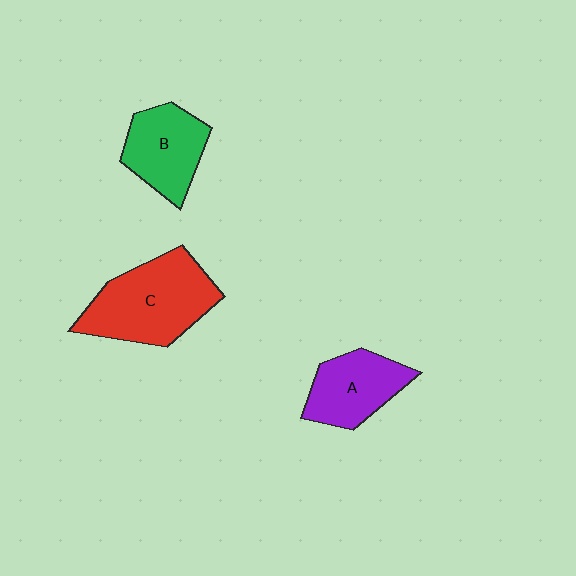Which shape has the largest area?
Shape C (red).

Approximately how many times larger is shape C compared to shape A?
Approximately 1.5 times.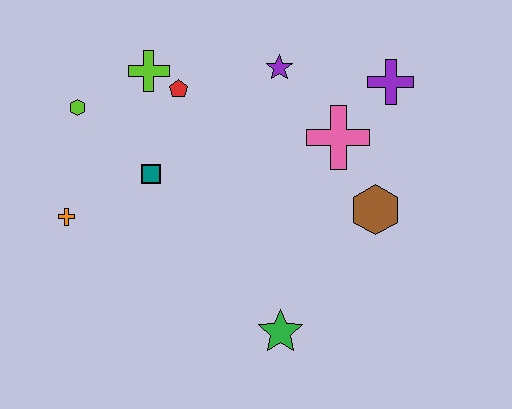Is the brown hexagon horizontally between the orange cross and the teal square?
No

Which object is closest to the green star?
The brown hexagon is closest to the green star.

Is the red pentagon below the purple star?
Yes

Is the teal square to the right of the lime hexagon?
Yes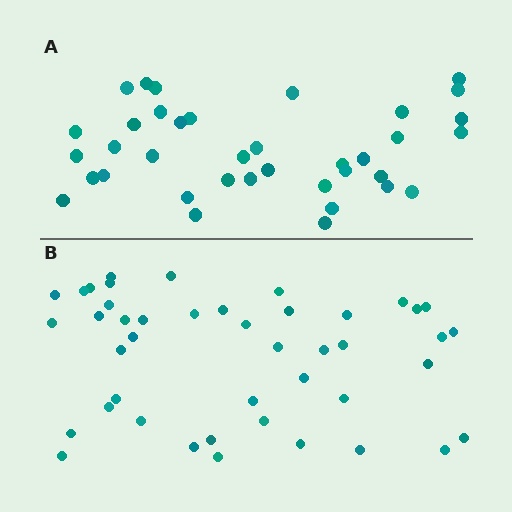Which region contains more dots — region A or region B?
Region B (the bottom region) has more dots.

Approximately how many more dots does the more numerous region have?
Region B has roughly 8 or so more dots than region A.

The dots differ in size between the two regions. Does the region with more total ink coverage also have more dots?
No. Region A has more total ink coverage because its dots are larger, but region B actually contains more individual dots. Total area can be misleading — the number of items is what matters here.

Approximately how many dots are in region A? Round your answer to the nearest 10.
About 40 dots. (The exact count is 37, which rounds to 40.)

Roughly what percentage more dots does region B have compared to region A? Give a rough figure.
About 20% more.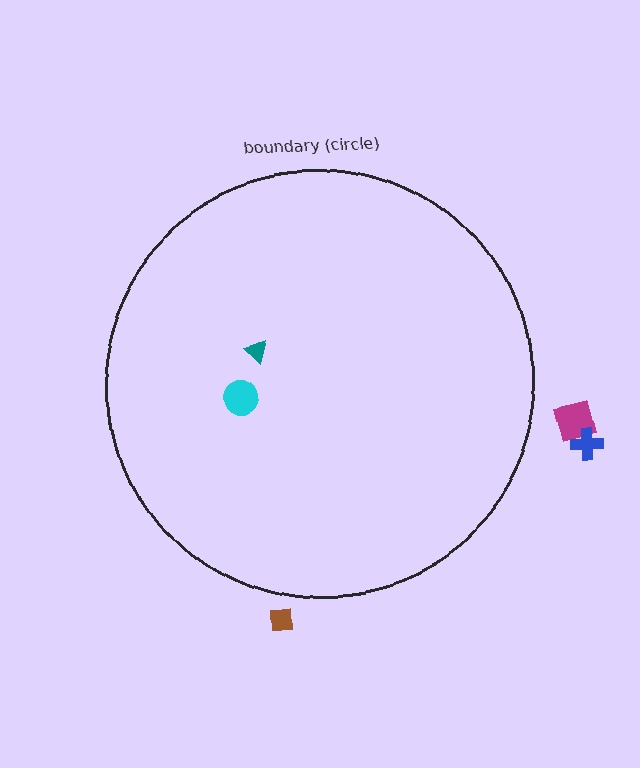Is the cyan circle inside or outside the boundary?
Inside.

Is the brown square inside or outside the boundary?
Outside.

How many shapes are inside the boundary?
2 inside, 3 outside.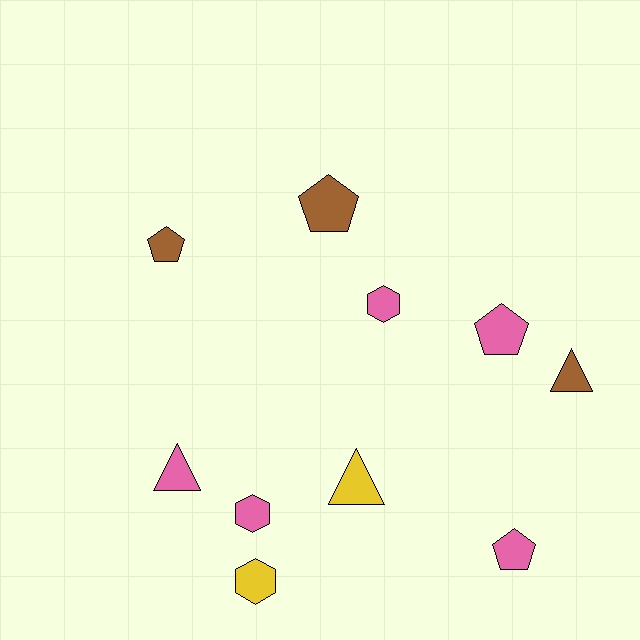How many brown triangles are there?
There is 1 brown triangle.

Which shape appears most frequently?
Pentagon, with 4 objects.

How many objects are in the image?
There are 10 objects.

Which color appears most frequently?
Pink, with 5 objects.